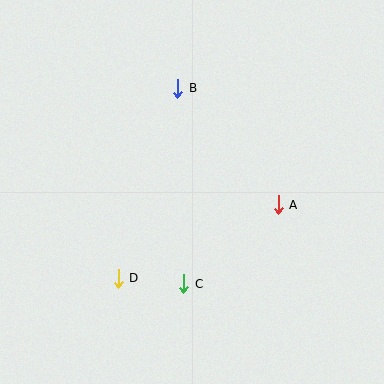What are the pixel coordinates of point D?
Point D is at (118, 278).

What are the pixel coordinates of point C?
Point C is at (184, 284).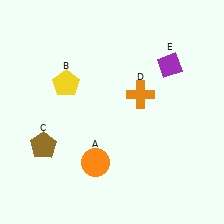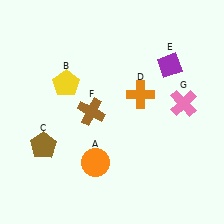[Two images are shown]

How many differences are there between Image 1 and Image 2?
There are 2 differences between the two images.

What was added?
A brown cross (F), a pink cross (G) were added in Image 2.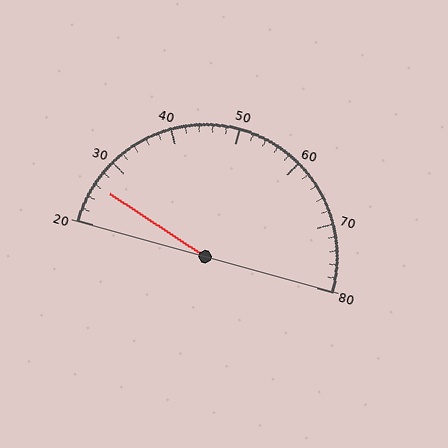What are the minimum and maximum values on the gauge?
The gauge ranges from 20 to 80.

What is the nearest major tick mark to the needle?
The nearest major tick mark is 30.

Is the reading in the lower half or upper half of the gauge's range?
The reading is in the lower half of the range (20 to 80).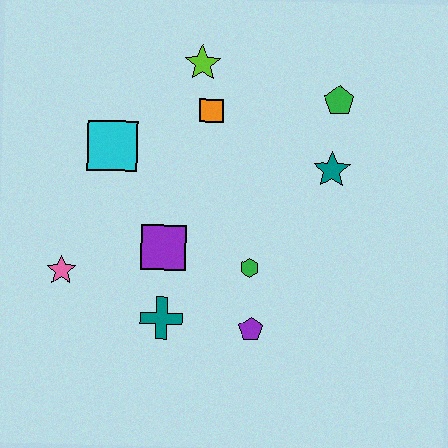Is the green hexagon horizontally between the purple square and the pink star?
No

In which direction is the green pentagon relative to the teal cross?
The green pentagon is above the teal cross.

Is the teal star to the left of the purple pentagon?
No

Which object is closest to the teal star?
The green pentagon is closest to the teal star.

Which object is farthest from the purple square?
The green pentagon is farthest from the purple square.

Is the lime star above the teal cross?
Yes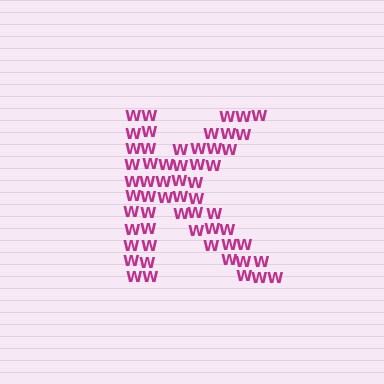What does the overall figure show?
The overall figure shows the letter K.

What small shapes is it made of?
It is made of small letter W's.